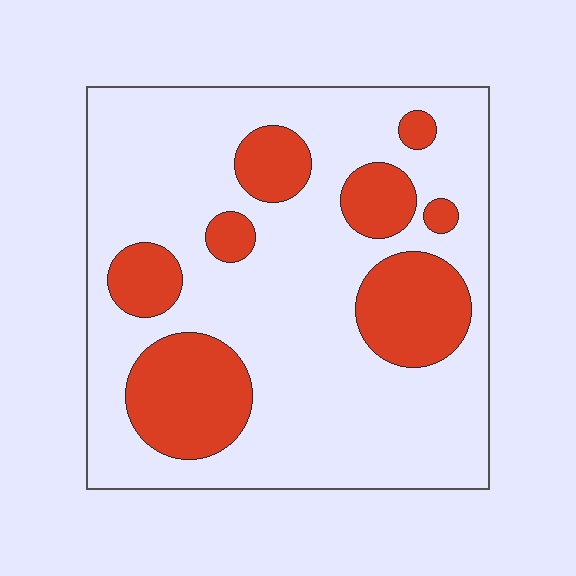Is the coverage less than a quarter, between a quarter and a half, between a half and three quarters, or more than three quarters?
Between a quarter and a half.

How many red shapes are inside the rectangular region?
8.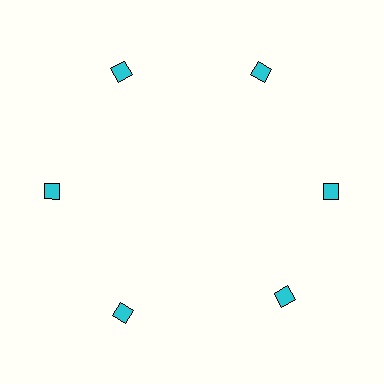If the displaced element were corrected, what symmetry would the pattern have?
It would have 6-fold rotational symmetry — the pattern would map onto itself every 60 degrees.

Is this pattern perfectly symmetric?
No. The 6 cyan diamonds are arranged in a ring, but one element near the 5 o'clock position is rotated out of alignment along the ring, breaking the 6-fold rotational symmetry.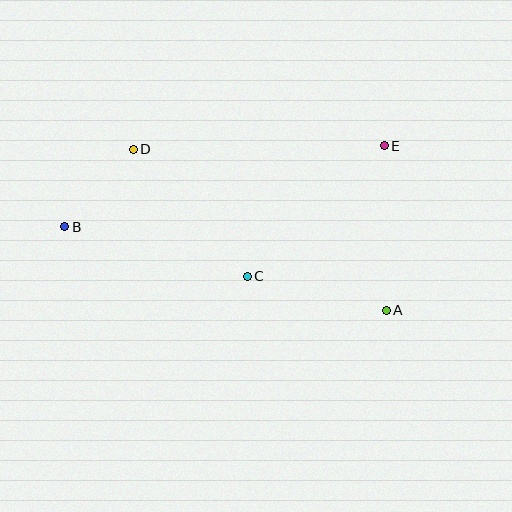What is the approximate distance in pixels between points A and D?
The distance between A and D is approximately 300 pixels.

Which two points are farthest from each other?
Points A and B are farthest from each other.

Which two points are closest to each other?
Points B and D are closest to each other.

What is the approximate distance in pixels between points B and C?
The distance between B and C is approximately 189 pixels.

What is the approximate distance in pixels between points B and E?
The distance between B and E is approximately 330 pixels.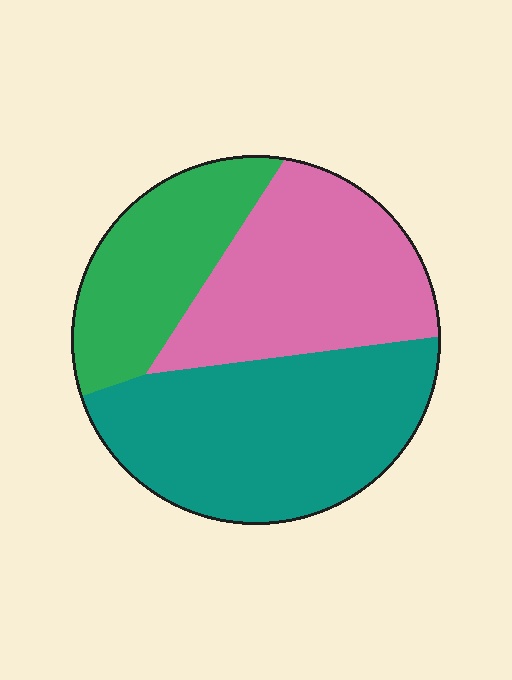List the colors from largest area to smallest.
From largest to smallest: teal, pink, green.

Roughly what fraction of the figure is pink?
Pink takes up about one third (1/3) of the figure.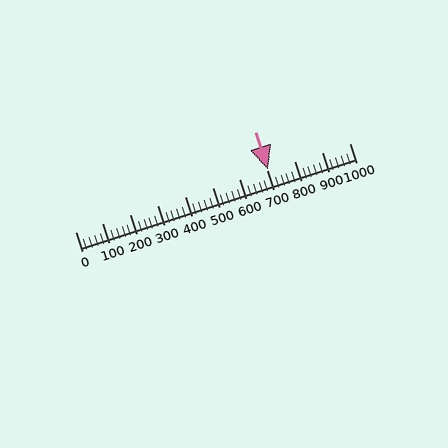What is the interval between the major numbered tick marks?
The major tick marks are spaced 100 units apart.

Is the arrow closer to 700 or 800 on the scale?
The arrow is closer to 700.